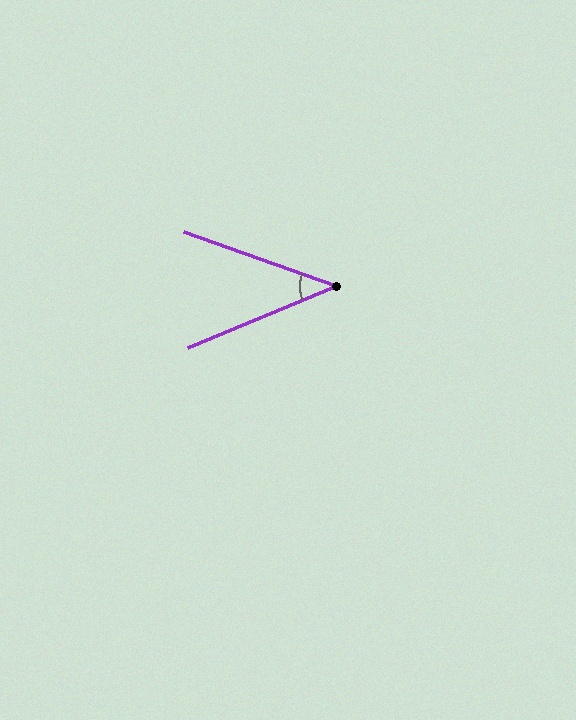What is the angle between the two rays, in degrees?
Approximately 42 degrees.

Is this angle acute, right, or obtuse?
It is acute.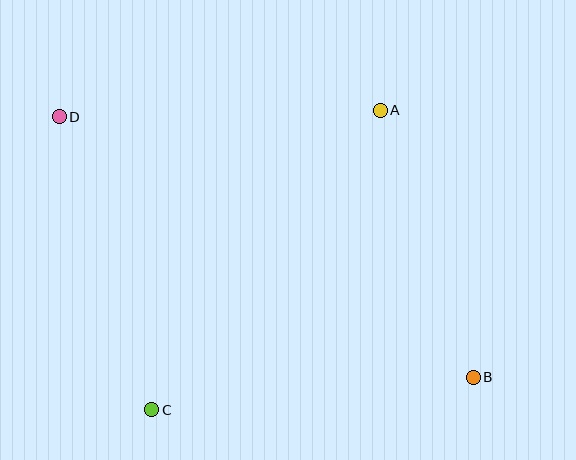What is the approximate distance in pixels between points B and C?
The distance between B and C is approximately 323 pixels.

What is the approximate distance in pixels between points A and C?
The distance between A and C is approximately 377 pixels.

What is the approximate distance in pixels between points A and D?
The distance between A and D is approximately 321 pixels.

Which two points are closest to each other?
Points A and B are closest to each other.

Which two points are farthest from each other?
Points B and D are farthest from each other.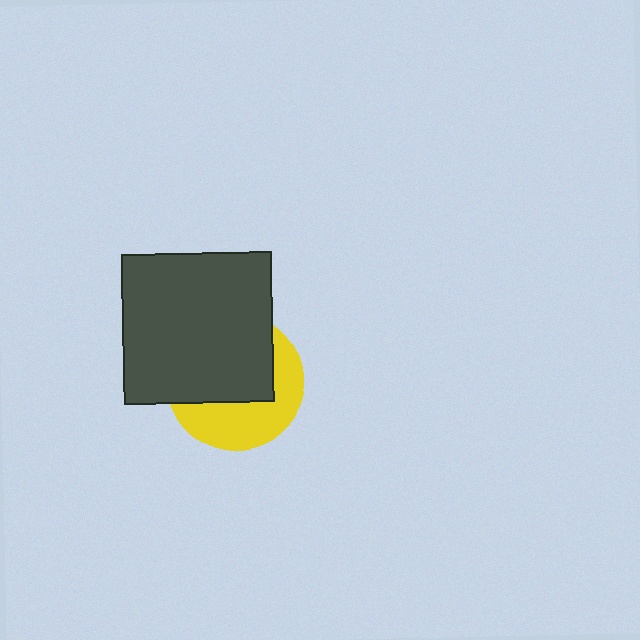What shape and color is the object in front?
The object in front is a dark gray square.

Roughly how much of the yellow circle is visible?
A small part of it is visible (roughly 43%).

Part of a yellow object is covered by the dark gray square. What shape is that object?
It is a circle.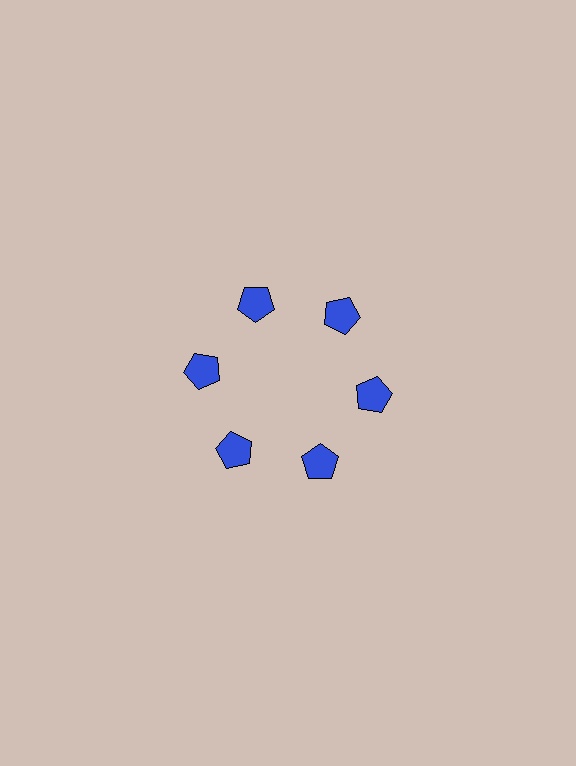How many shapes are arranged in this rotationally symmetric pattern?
There are 6 shapes, arranged in 6 groups of 1.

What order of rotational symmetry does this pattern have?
This pattern has 6-fold rotational symmetry.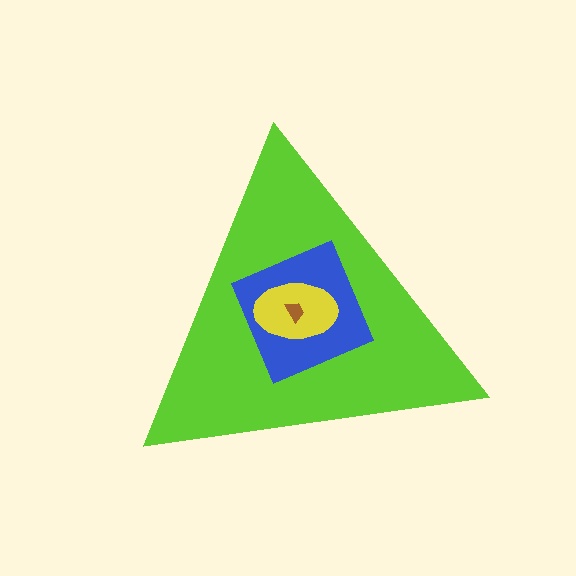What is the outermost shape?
The lime triangle.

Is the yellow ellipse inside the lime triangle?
Yes.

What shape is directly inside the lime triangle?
The blue square.